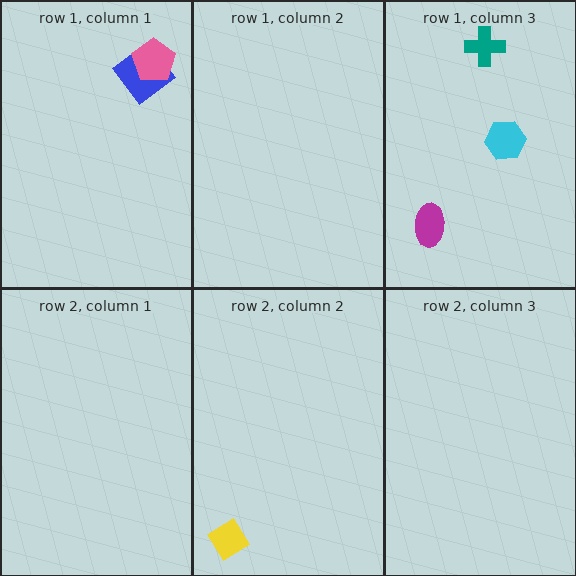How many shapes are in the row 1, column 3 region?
3.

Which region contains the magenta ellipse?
The row 1, column 3 region.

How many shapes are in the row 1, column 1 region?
2.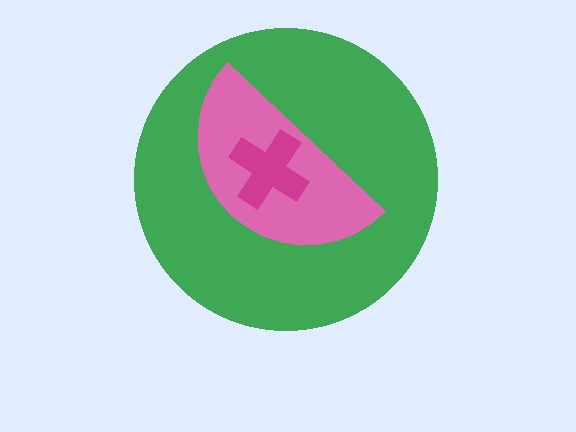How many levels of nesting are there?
3.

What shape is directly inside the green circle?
The pink semicircle.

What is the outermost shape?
The green circle.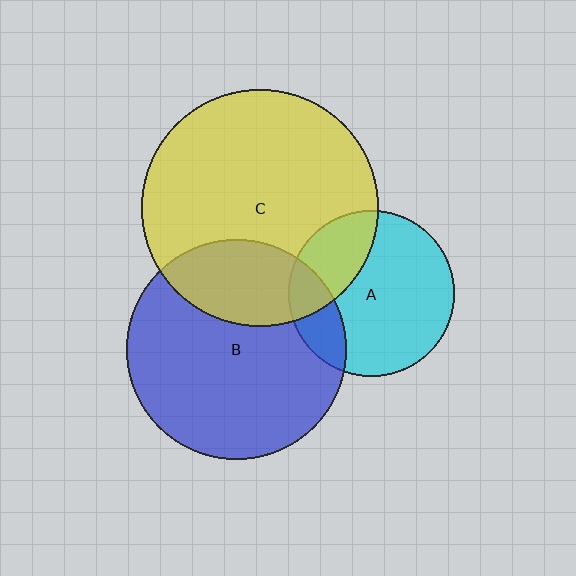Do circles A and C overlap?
Yes.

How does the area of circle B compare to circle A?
Approximately 1.8 times.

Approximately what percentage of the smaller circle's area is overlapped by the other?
Approximately 25%.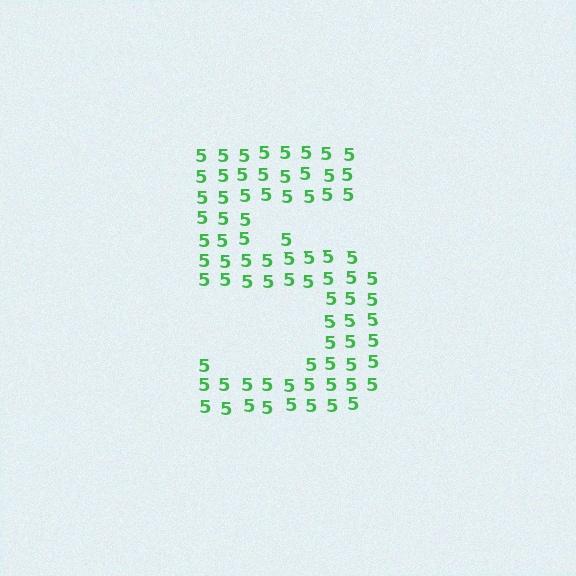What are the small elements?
The small elements are digit 5's.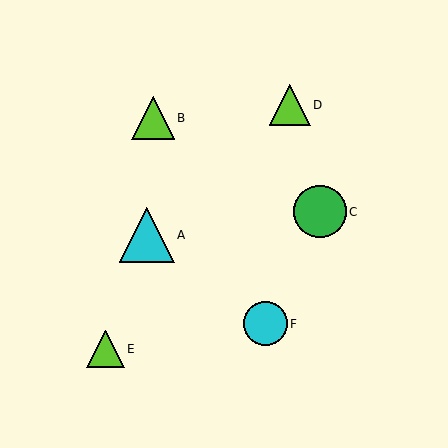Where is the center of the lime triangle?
The center of the lime triangle is at (153, 118).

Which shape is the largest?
The cyan triangle (labeled A) is the largest.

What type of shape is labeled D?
Shape D is a lime triangle.